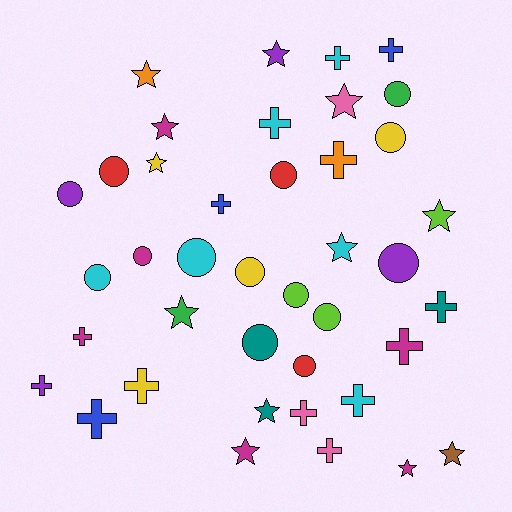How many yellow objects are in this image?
There are 4 yellow objects.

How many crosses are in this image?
There are 14 crosses.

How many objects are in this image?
There are 40 objects.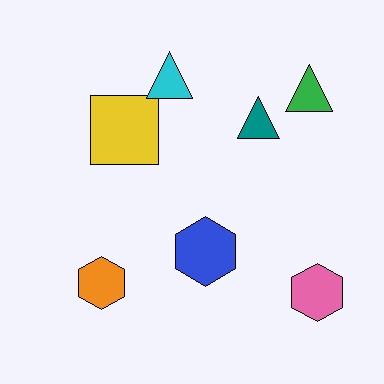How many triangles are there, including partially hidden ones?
There are 3 triangles.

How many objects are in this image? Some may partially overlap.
There are 7 objects.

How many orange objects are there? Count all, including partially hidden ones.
There is 1 orange object.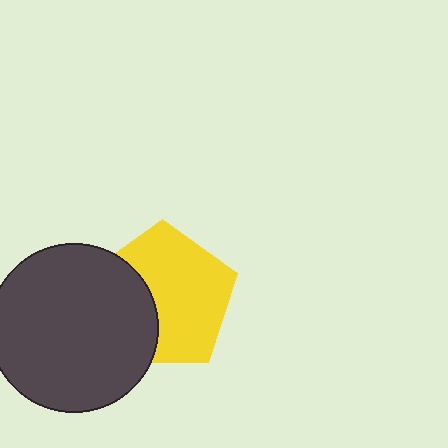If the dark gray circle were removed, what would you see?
You would see the complete yellow pentagon.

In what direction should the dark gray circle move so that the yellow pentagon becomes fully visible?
The dark gray circle should move left. That is the shortest direction to clear the overlap and leave the yellow pentagon fully visible.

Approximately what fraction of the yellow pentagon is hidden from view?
Roughly 35% of the yellow pentagon is hidden behind the dark gray circle.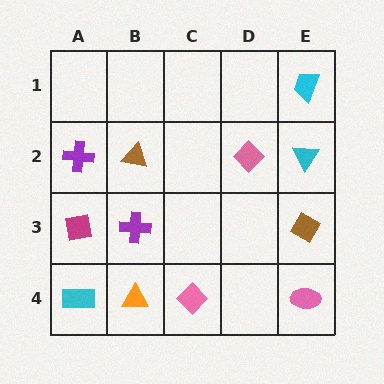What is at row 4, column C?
A pink diamond.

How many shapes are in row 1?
1 shape.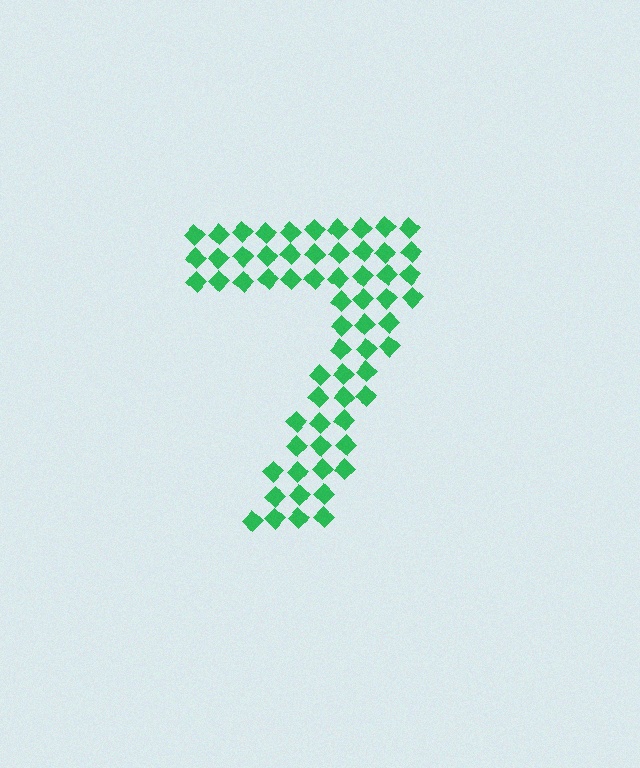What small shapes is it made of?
It is made of small diamonds.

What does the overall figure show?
The overall figure shows the digit 7.